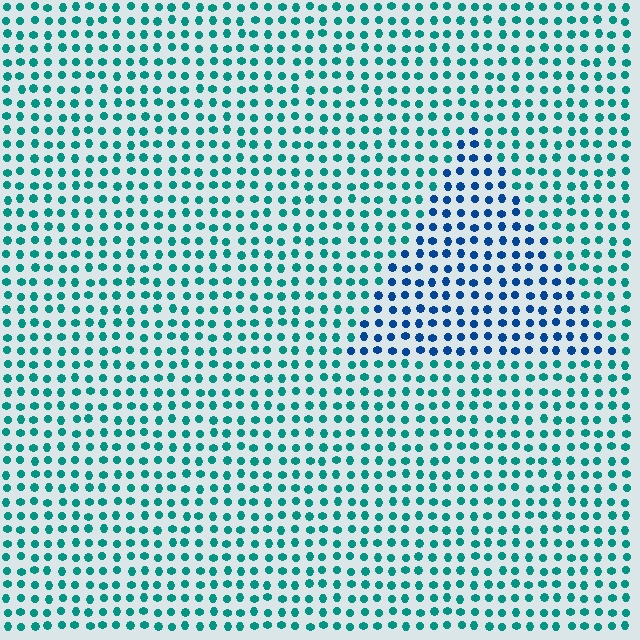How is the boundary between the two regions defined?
The boundary is defined purely by a slight shift in hue (about 41 degrees). Spacing, size, and orientation are identical on both sides.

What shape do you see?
I see a triangle.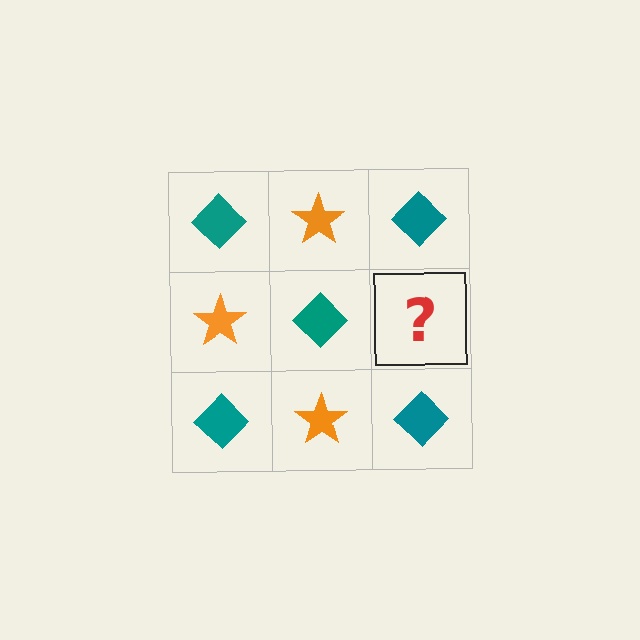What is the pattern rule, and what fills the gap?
The rule is that it alternates teal diamond and orange star in a checkerboard pattern. The gap should be filled with an orange star.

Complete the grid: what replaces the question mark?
The question mark should be replaced with an orange star.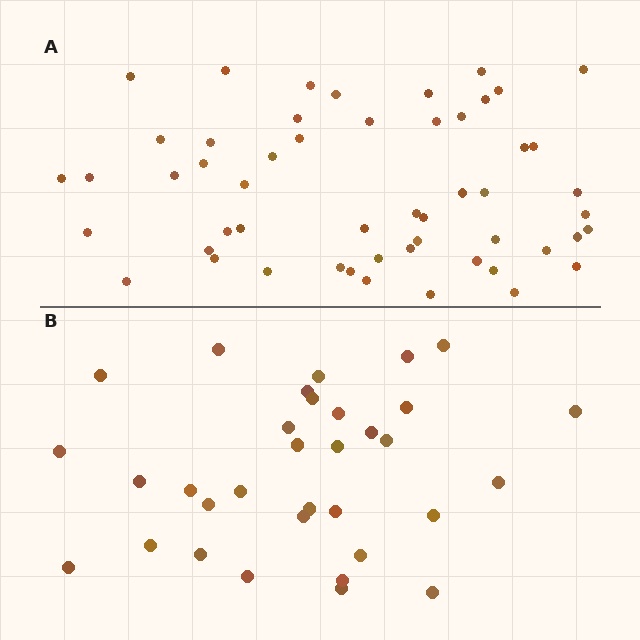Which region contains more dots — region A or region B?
Region A (the top region) has more dots.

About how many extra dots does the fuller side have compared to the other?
Region A has approximately 20 more dots than region B.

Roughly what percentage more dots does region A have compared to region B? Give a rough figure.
About 60% more.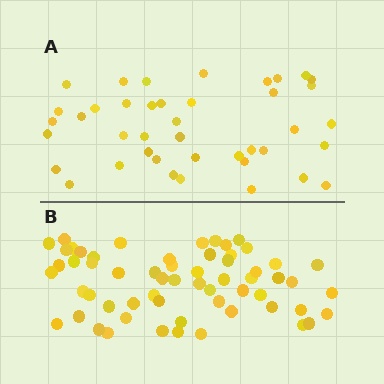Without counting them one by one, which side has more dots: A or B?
Region B (the bottom region) has more dots.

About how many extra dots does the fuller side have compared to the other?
Region B has approximately 20 more dots than region A.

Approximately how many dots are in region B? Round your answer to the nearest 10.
About 60 dots.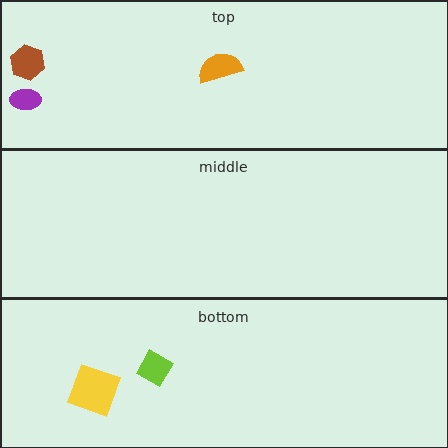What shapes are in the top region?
The orange semicircle, the brown hexagon, the purple ellipse.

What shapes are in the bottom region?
The yellow square, the lime diamond.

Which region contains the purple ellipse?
The top region.